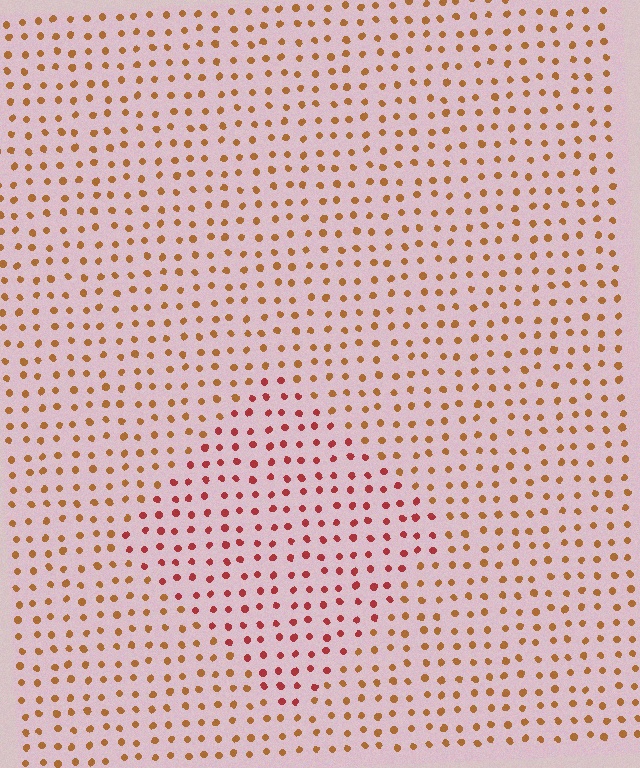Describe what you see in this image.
The image is filled with small brown elements in a uniform arrangement. A diamond-shaped region is visible where the elements are tinted to a slightly different hue, forming a subtle color boundary.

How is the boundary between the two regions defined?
The boundary is defined purely by a slight shift in hue (about 32 degrees). Spacing, size, and orientation are identical on both sides.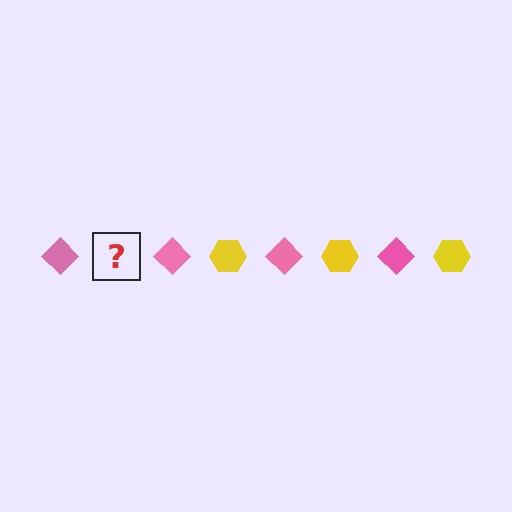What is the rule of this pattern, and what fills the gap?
The rule is that the pattern alternates between pink diamond and yellow hexagon. The gap should be filled with a yellow hexagon.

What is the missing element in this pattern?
The missing element is a yellow hexagon.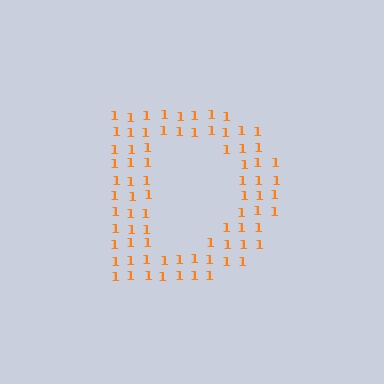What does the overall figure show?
The overall figure shows the letter D.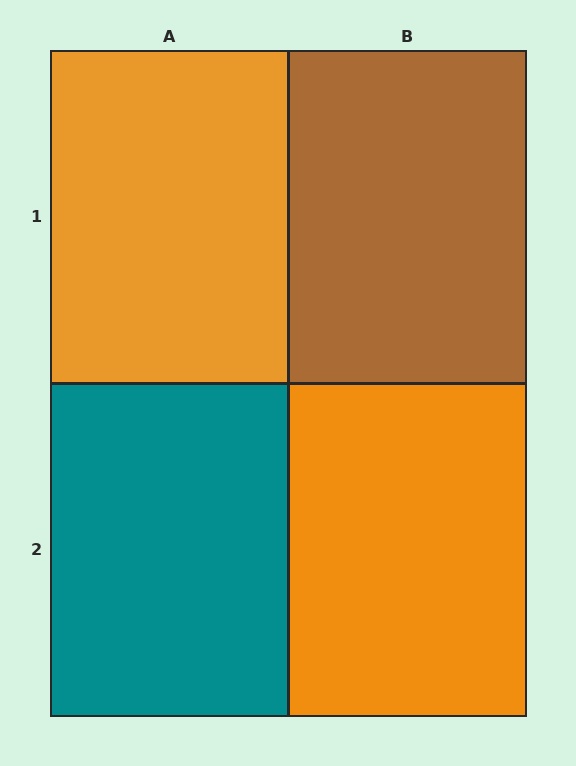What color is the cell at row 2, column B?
Orange.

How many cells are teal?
1 cell is teal.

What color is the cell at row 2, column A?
Teal.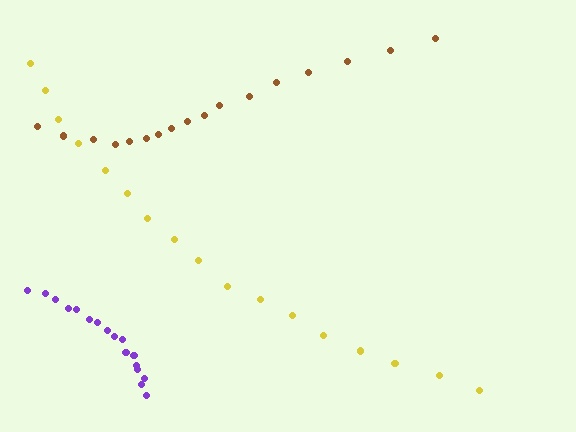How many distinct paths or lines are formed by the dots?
There are 3 distinct paths.